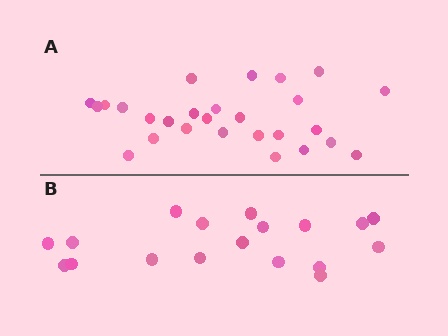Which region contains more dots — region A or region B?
Region A (the top region) has more dots.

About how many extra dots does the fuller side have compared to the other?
Region A has roughly 8 or so more dots than region B.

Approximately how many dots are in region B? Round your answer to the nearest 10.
About 20 dots. (The exact count is 18, which rounds to 20.)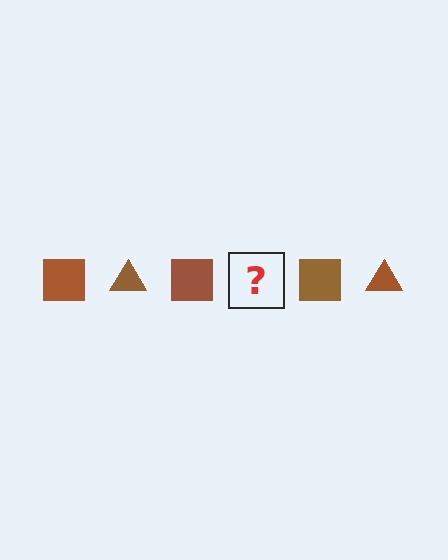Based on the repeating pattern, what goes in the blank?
The blank should be a brown triangle.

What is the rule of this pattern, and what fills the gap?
The rule is that the pattern cycles through square, triangle shapes in brown. The gap should be filled with a brown triangle.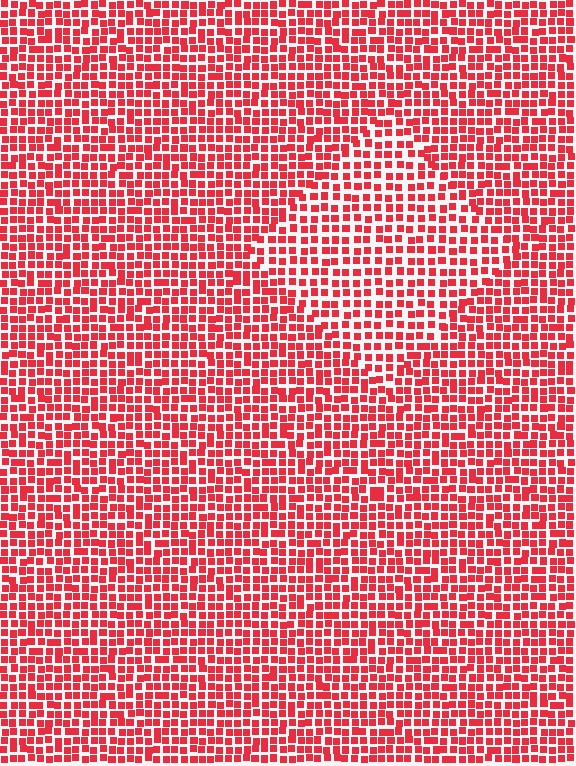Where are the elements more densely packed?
The elements are more densely packed outside the diamond boundary.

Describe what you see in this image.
The image contains small red elements arranged at two different densities. A diamond-shaped region is visible where the elements are less densely packed than the surrounding area.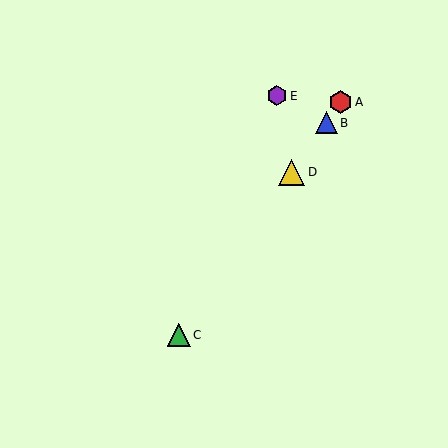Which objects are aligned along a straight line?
Objects A, B, C, D are aligned along a straight line.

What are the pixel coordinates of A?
Object A is at (341, 102).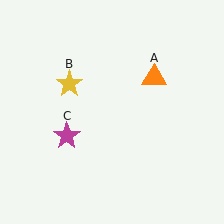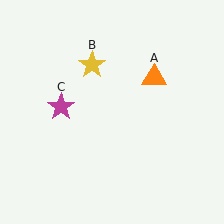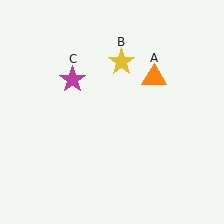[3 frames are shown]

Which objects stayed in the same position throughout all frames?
Orange triangle (object A) remained stationary.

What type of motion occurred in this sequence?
The yellow star (object B), magenta star (object C) rotated clockwise around the center of the scene.